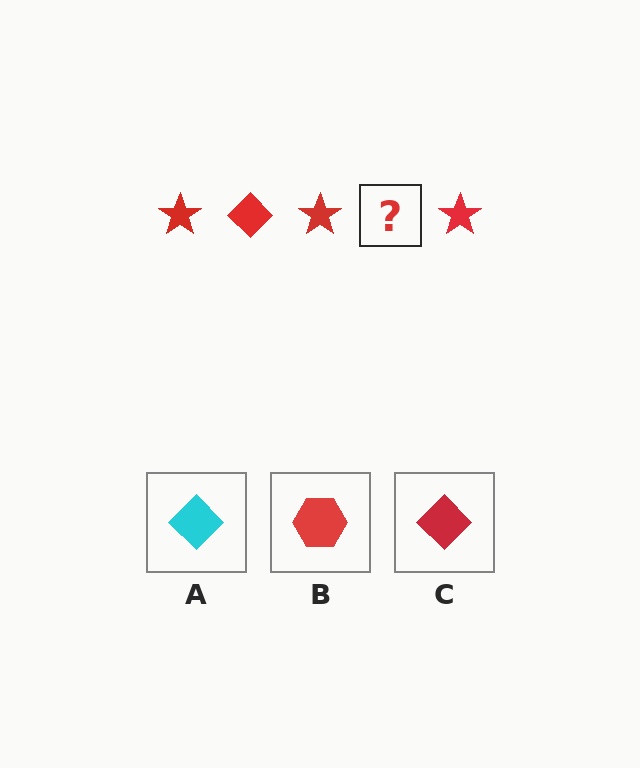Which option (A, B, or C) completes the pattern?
C.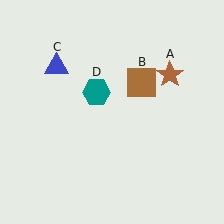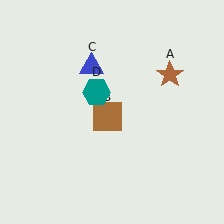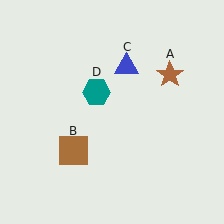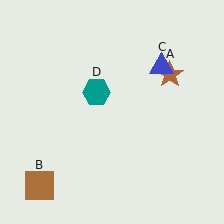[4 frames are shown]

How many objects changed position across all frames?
2 objects changed position: brown square (object B), blue triangle (object C).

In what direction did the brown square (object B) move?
The brown square (object B) moved down and to the left.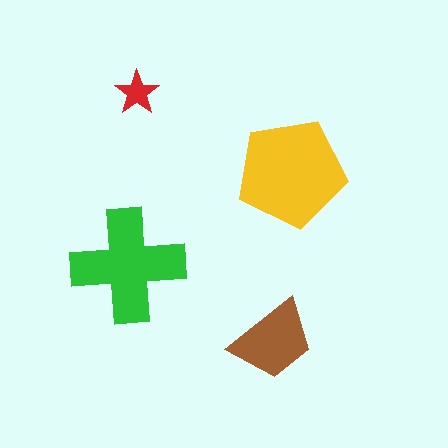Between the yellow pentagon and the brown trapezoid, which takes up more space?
The yellow pentagon.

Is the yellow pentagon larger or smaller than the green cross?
Larger.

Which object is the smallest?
The red star.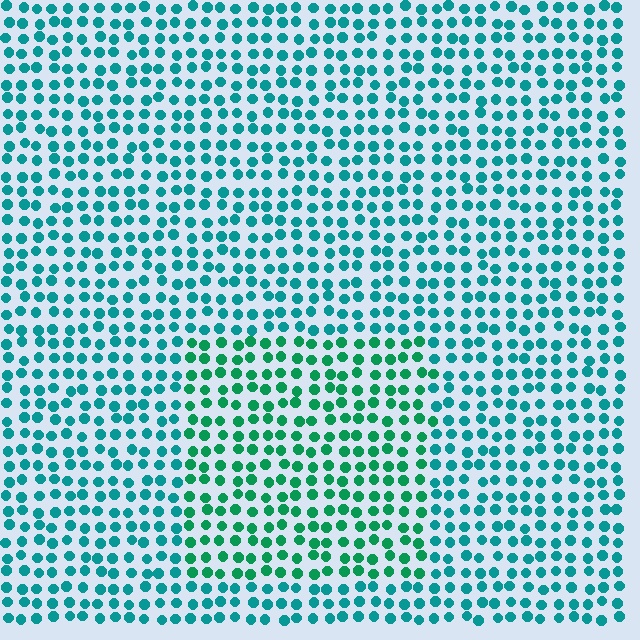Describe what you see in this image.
The image is filled with small teal elements in a uniform arrangement. A rectangle-shaped region is visible where the elements are tinted to a slightly different hue, forming a subtle color boundary.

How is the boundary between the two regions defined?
The boundary is defined purely by a slight shift in hue (about 28 degrees). Spacing, size, and orientation are identical on both sides.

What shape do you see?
I see a rectangle.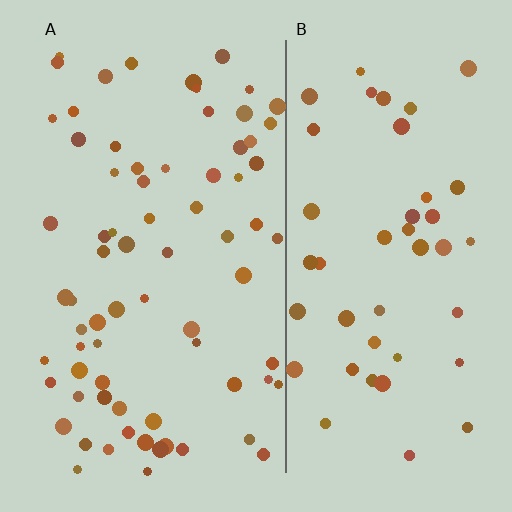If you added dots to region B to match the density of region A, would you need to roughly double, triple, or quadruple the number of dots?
Approximately double.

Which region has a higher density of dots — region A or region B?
A (the left).